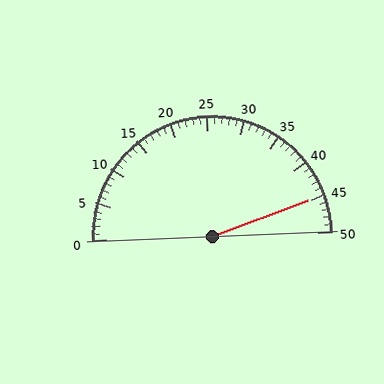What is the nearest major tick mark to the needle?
The nearest major tick mark is 45.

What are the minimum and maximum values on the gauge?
The gauge ranges from 0 to 50.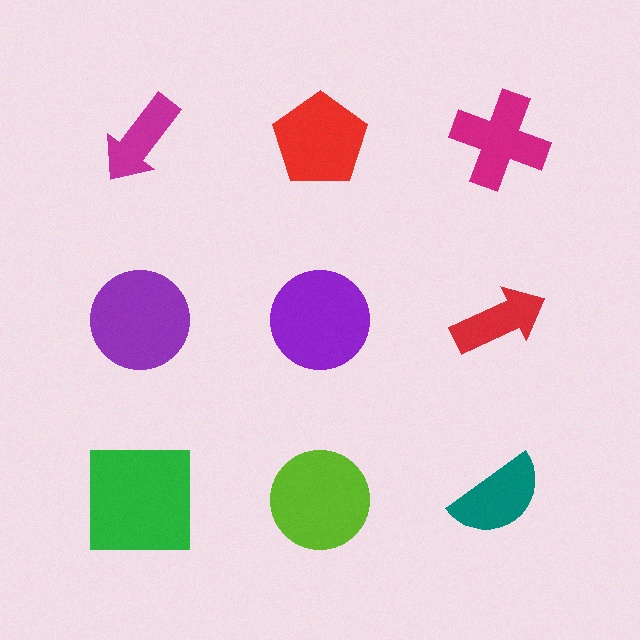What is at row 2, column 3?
A red arrow.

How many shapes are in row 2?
3 shapes.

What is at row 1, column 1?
A magenta arrow.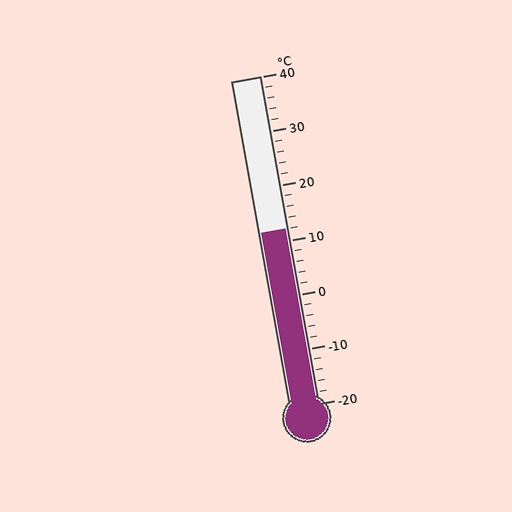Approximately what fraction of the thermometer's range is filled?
The thermometer is filled to approximately 55% of its range.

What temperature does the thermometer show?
The thermometer shows approximately 12°C.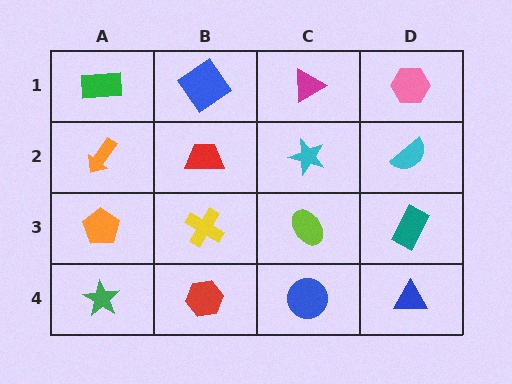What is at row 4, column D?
A blue triangle.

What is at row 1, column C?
A magenta triangle.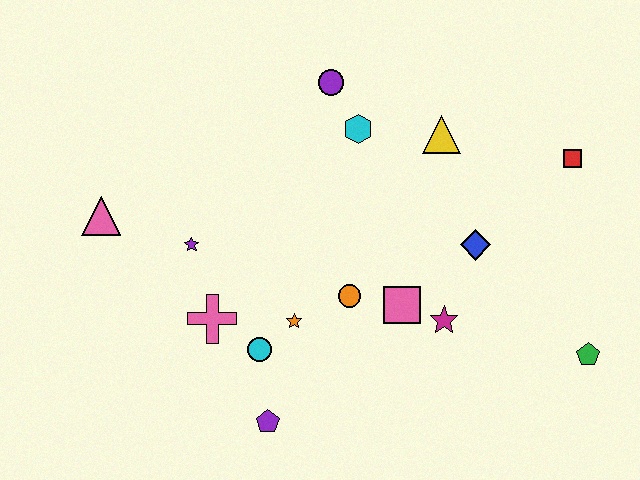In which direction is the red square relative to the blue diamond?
The red square is to the right of the blue diamond.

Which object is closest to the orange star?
The cyan circle is closest to the orange star.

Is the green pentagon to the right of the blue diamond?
Yes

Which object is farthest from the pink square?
The pink triangle is farthest from the pink square.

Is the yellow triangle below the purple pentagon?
No